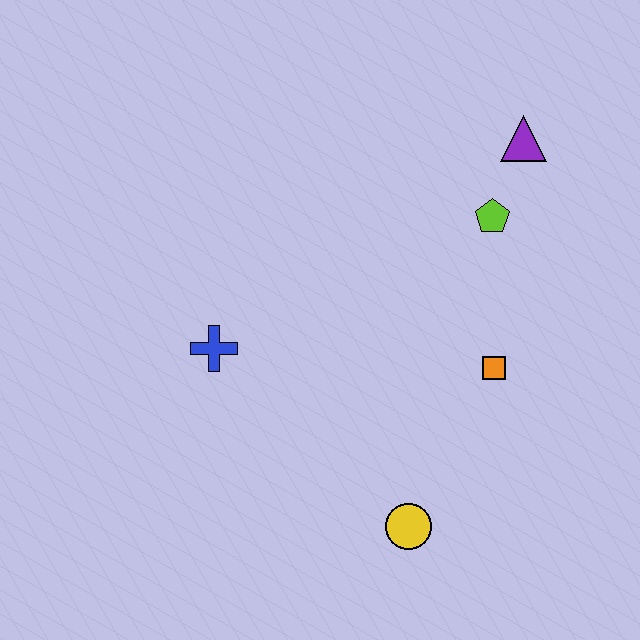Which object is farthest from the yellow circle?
The purple triangle is farthest from the yellow circle.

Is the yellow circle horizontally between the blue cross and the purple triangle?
Yes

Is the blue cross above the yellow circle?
Yes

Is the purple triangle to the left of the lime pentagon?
No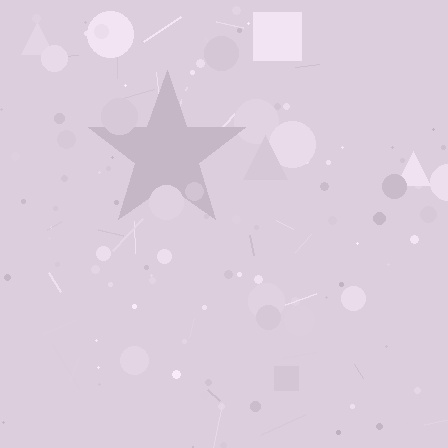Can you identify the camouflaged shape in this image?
The camouflaged shape is a star.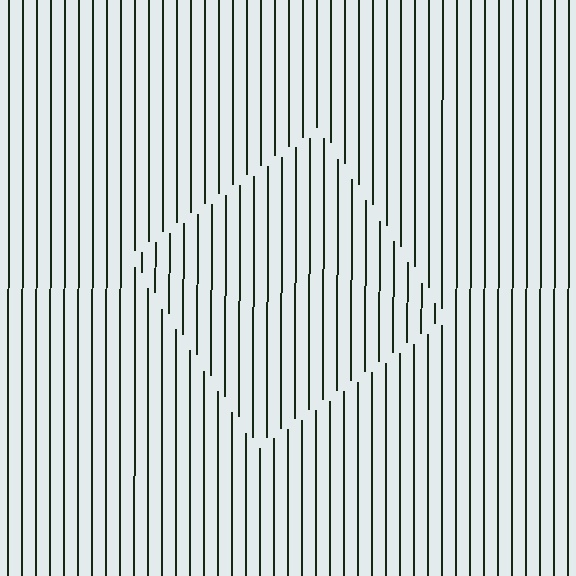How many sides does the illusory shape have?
4 sides — the line-ends trace a square.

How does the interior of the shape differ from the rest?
The interior of the shape contains the same grating, shifted by half a period — the contour is defined by the phase discontinuity where line-ends from the inner and outer gratings abut.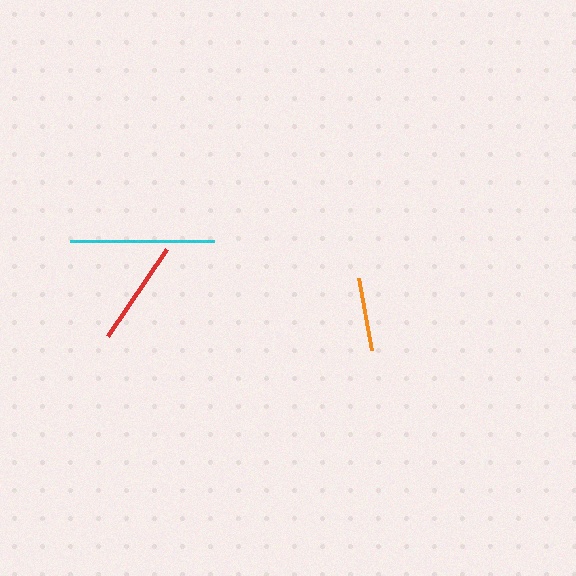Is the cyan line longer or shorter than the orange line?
The cyan line is longer than the orange line.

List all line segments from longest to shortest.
From longest to shortest: cyan, red, orange.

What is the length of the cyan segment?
The cyan segment is approximately 144 pixels long.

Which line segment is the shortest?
The orange line is the shortest at approximately 73 pixels.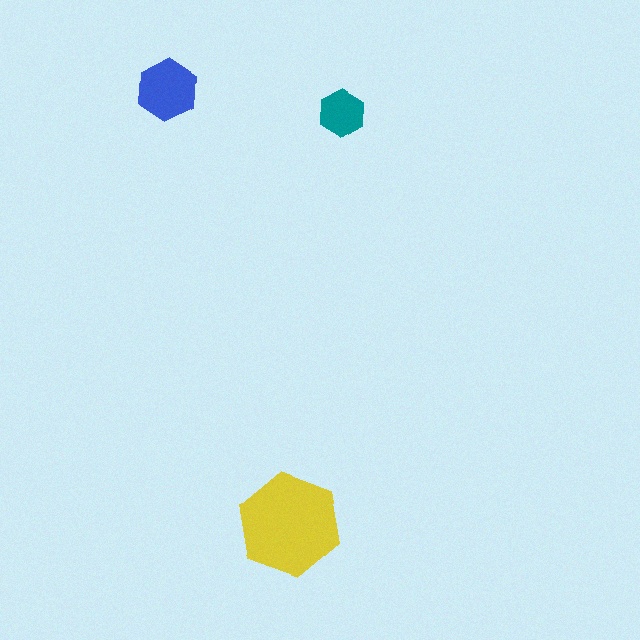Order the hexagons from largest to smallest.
the yellow one, the blue one, the teal one.